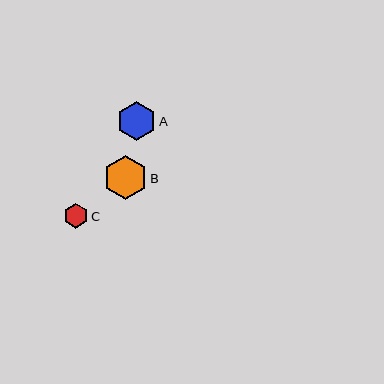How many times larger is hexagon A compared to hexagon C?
Hexagon A is approximately 1.6 times the size of hexagon C.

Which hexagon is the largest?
Hexagon B is the largest with a size of approximately 44 pixels.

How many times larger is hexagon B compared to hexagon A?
Hexagon B is approximately 1.1 times the size of hexagon A.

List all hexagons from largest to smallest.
From largest to smallest: B, A, C.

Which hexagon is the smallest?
Hexagon C is the smallest with a size of approximately 24 pixels.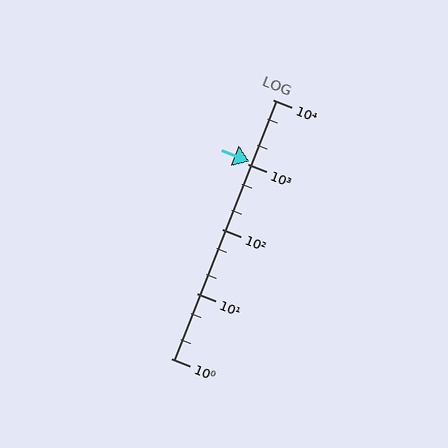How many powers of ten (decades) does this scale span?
The scale spans 4 decades, from 1 to 10000.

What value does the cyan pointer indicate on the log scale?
The pointer indicates approximately 1100.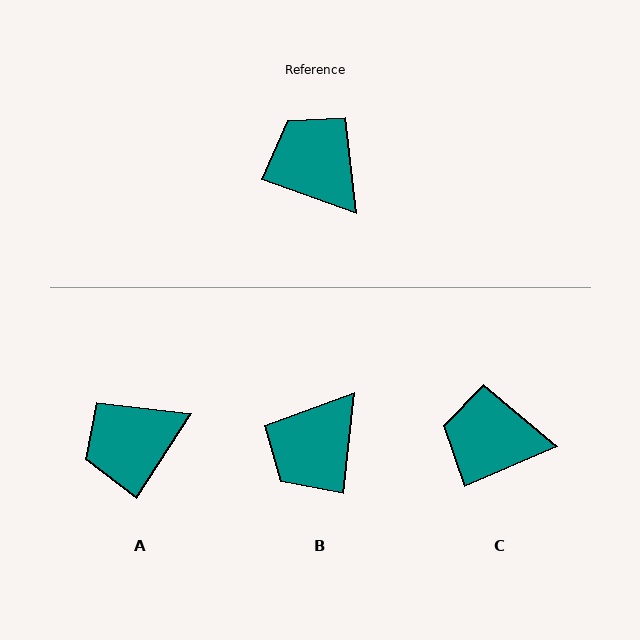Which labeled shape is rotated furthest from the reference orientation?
B, about 103 degrees away.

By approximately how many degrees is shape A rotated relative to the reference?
Approximately 76 degrees counter-clockwise.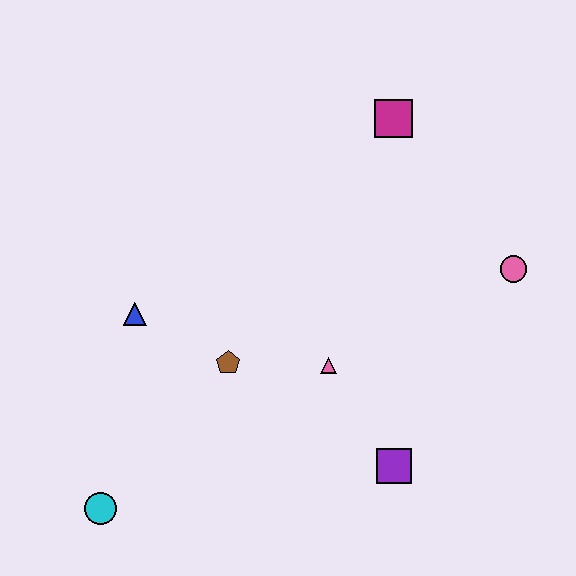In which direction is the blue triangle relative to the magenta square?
The blue triangle is to the left of the magenta square.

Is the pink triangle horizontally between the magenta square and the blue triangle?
Yes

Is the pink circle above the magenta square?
No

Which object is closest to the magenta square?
The pink circle is closest to the magenta square.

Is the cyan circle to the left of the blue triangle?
Yes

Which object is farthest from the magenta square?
The cyan circle is farthest from the magenta square.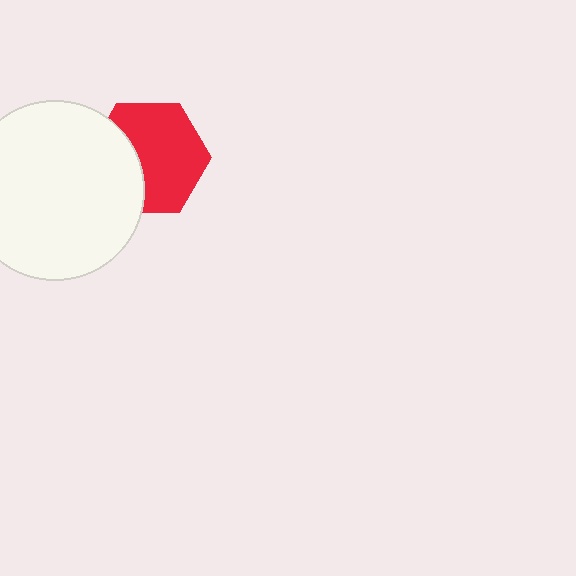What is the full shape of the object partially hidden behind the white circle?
The partially hidden object is a red hexagon.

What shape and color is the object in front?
The object in front is a white circle.